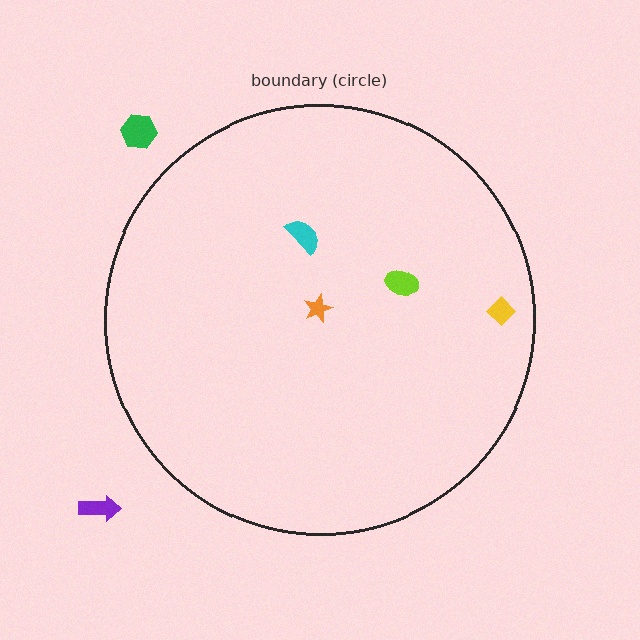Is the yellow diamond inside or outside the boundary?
Inside.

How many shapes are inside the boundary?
4 inside, 2 outside.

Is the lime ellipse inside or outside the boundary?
Inside.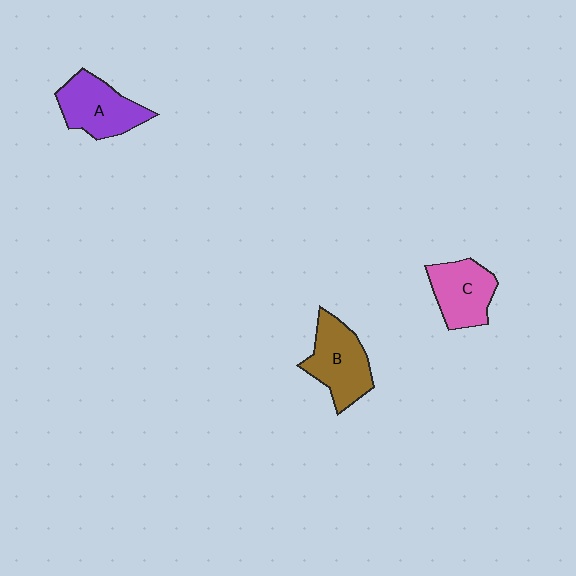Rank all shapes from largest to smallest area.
From largest to smallest: B (brown), A (purple), C (pink).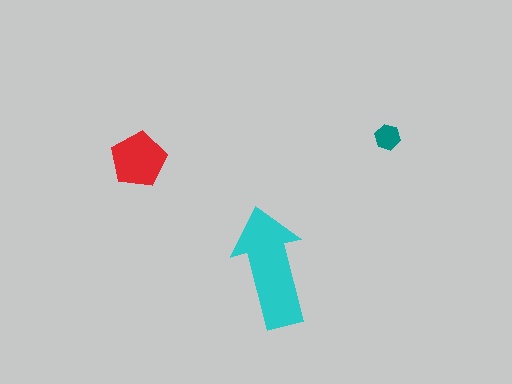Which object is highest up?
The teal hexagon is topmost.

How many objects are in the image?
There are 3 objects in the image.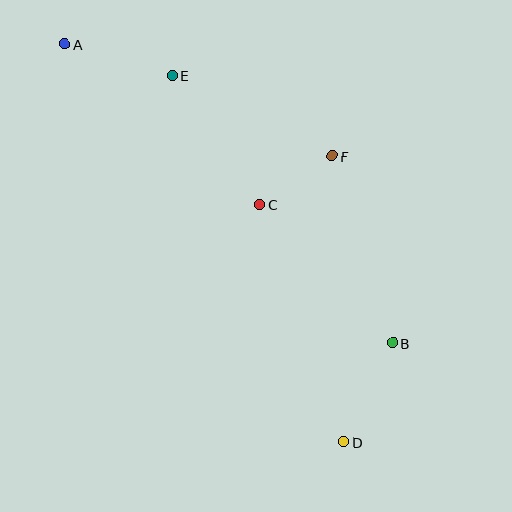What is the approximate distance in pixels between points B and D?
The distance between B and D is approximately 110 pixels.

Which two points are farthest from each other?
Points A and D are farthest from each other.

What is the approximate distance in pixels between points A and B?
The distance between A and B is approximately 443 pixels.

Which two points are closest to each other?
Points C and F are closest to each other.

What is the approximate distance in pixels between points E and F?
The distance between E and F is approximately 179 pixels.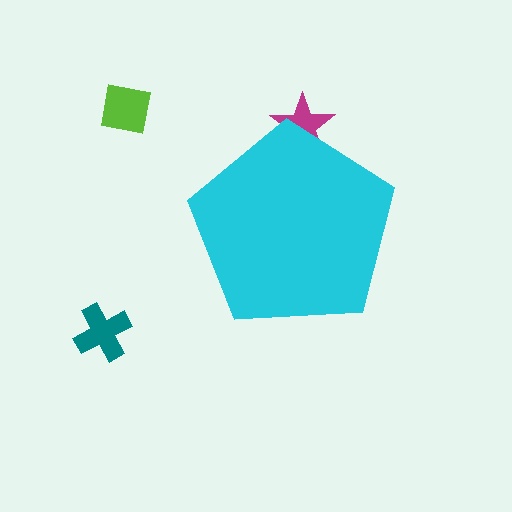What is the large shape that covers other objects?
A cyan pentagon.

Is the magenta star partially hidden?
Yes, the magenta star is partially hidden behind the cyan pentagon.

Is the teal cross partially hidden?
No, the teal cross is fully visible.